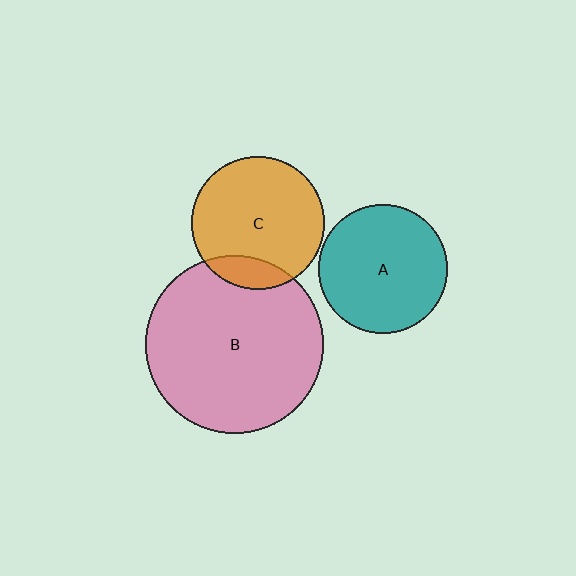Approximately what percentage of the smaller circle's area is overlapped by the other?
Approximately 15%.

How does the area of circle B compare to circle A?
Approximately 1.9 times.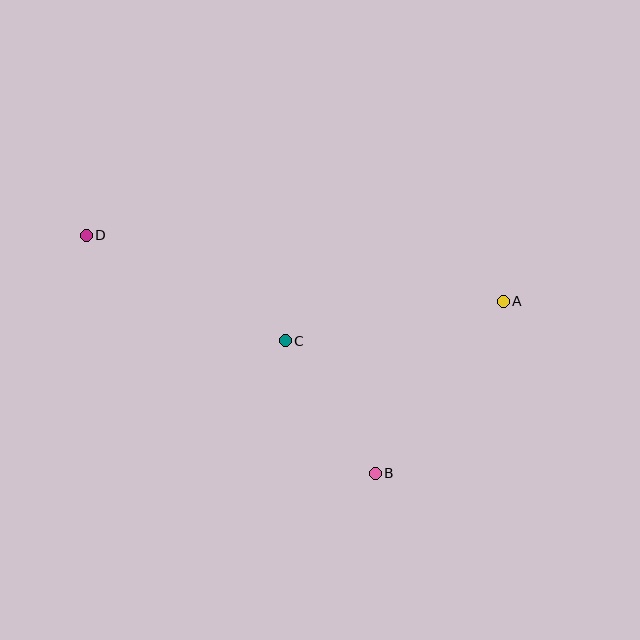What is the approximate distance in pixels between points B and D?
The distance between B and D is approximately 374 pixels.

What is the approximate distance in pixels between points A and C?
The distance between A and C is approximately 221 pixels.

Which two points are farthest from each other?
Points A and D are farthest from each other.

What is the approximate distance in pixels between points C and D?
The distance between C and D is approximately 226 pixels.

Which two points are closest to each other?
Points B and C are closest to each other.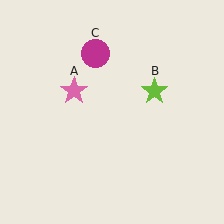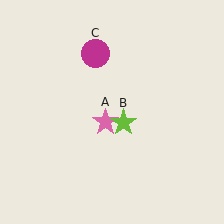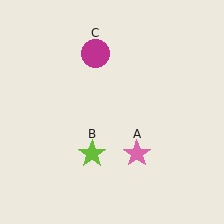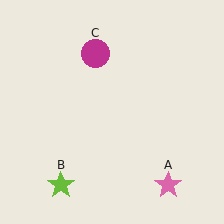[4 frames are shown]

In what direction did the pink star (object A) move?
The pink star (object A) moved down and to the right.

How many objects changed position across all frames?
2 objects changed position: pink star (object A), lime star (object B).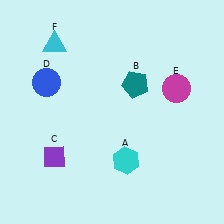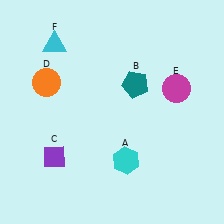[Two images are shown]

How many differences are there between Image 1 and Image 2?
There is 1 difference between the two images.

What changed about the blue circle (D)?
In Image 1, D is blue. In Image 2, it changed to orange.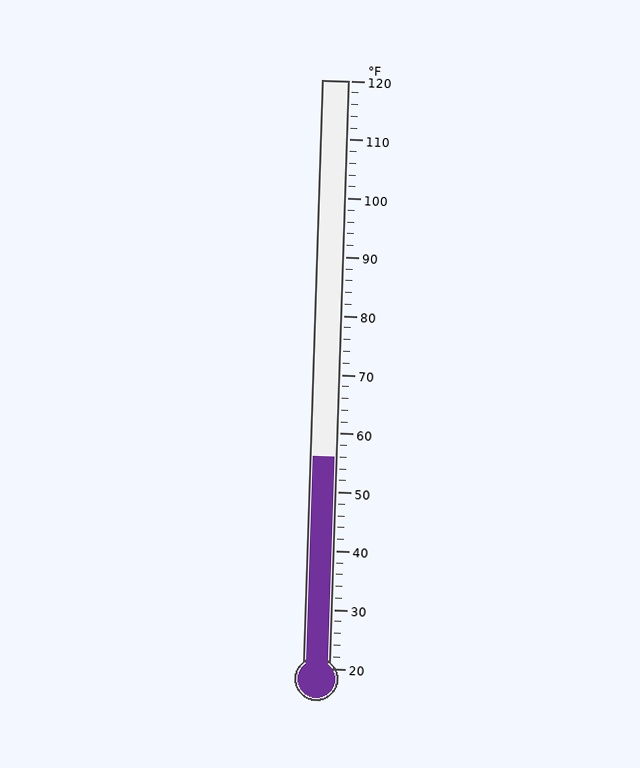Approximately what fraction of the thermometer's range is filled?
The thermometer is filled to approximately 35% of its range.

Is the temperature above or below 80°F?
The temperature is below 80°F.